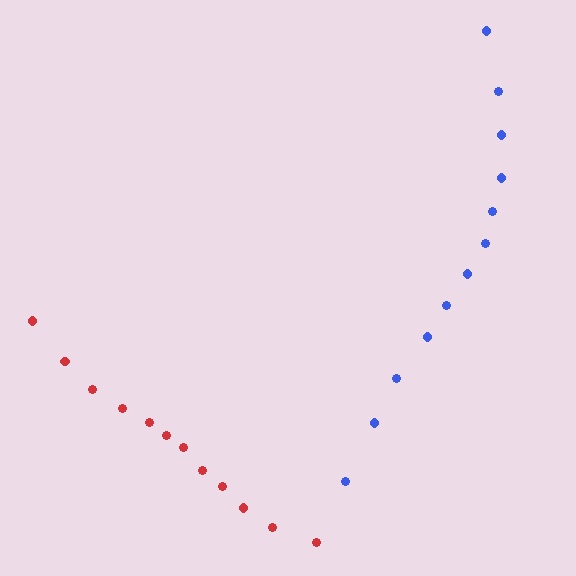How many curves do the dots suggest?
There are 2 distinct paths.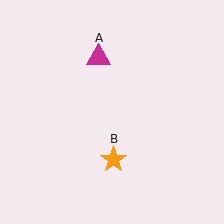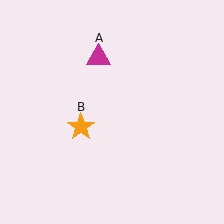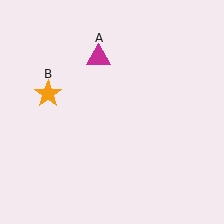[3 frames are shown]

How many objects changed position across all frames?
1 object changed position: orange star (object B).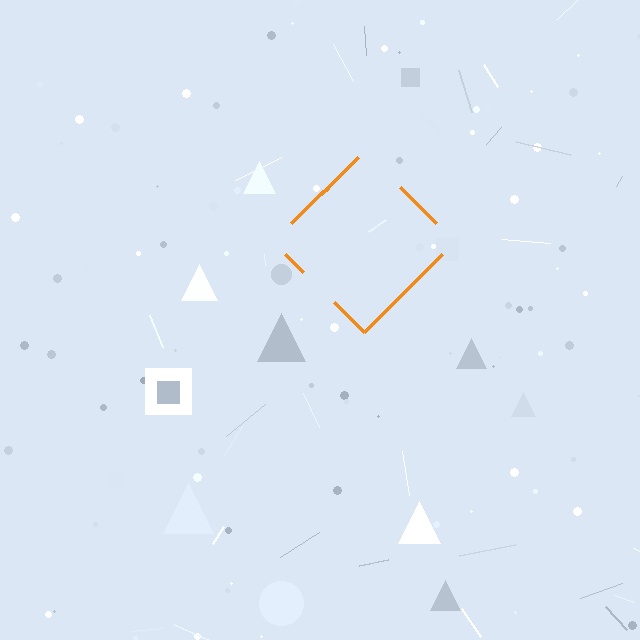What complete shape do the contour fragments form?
The contour fragments form a diamond.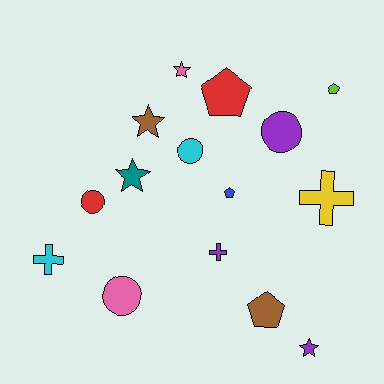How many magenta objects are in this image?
There are no magenta objects.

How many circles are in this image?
There are 4 circles.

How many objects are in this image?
There are 15 objects.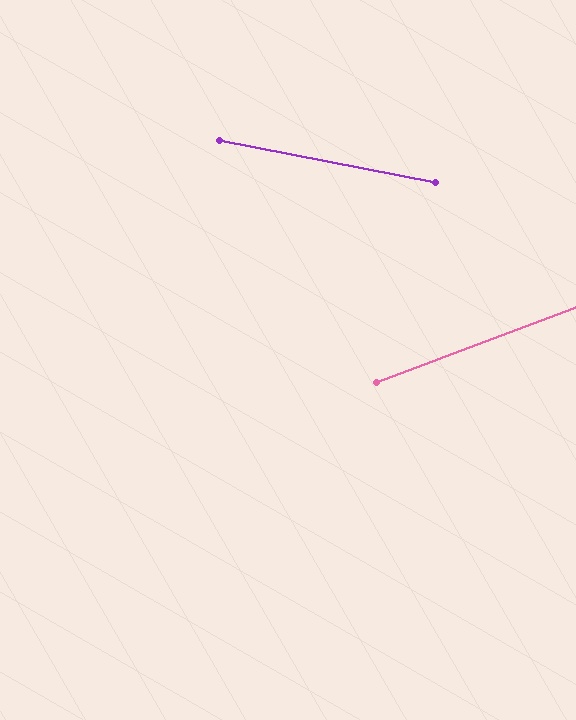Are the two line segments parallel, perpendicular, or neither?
Neither parallel nor perpendicular — they differ by about 32°.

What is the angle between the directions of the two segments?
Approximately 32 degrees.